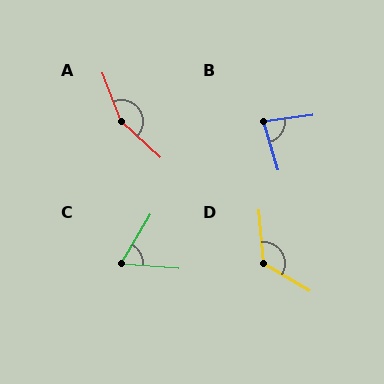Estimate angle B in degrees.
Approximately 81 degrees.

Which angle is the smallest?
C, at approximately 64 degrees.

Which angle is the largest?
A, at approximately 153 degrees.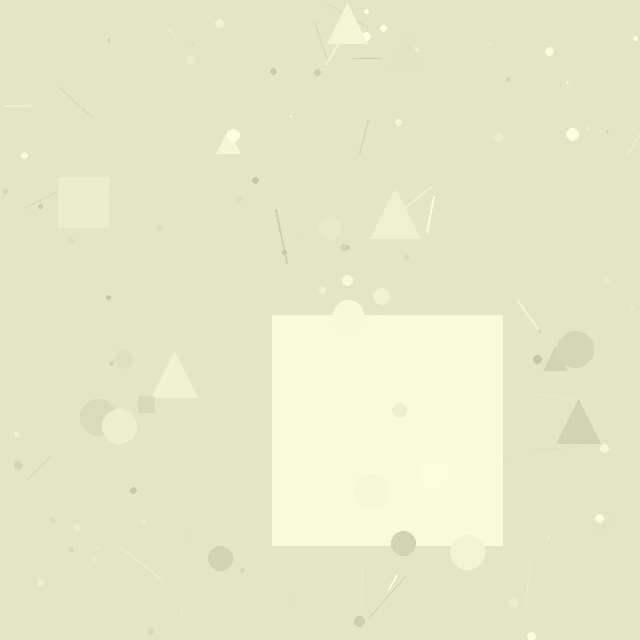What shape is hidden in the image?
A square is hidden in the image.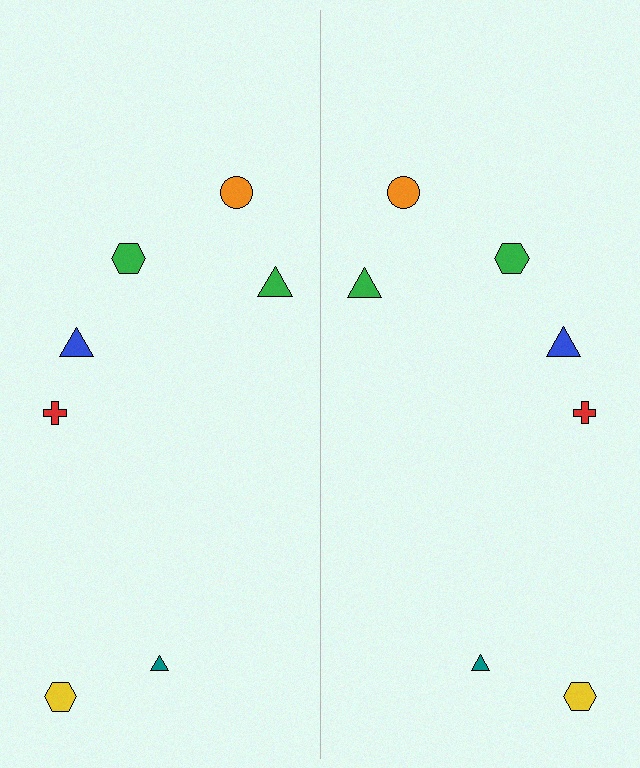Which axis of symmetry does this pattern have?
The pattern has a vertical axis of symmetry running through the center of the image.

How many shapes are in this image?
There are 14 shapes in this image.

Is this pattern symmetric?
Yes, this pattern has bilateral (reflection) symmetry.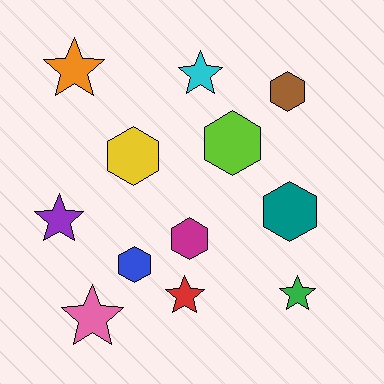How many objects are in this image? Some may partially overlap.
There are 12 objects.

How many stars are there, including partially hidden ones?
There are 6 stars.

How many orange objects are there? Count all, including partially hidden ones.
There is 1 orange object.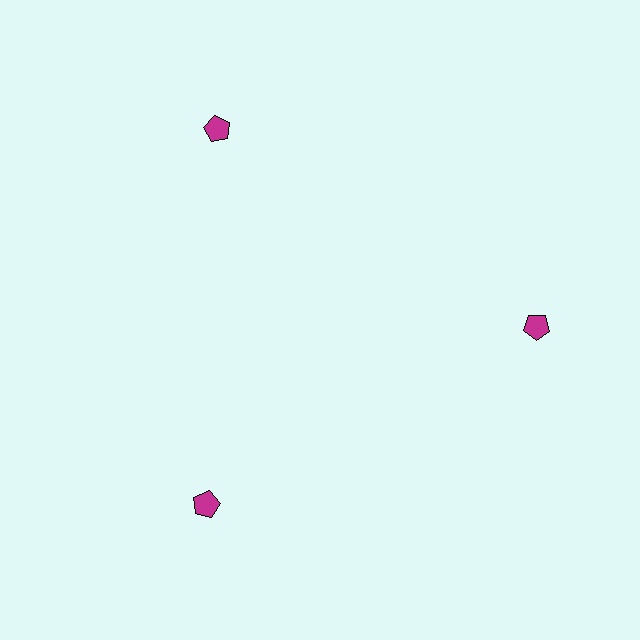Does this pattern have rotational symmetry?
Yes, this pattern has 3-fold rotational symmetry. It looks the same after rotating 120 degrees around the center.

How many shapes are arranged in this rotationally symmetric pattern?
There are 3 shapes, arranged in 3 groups of 1.